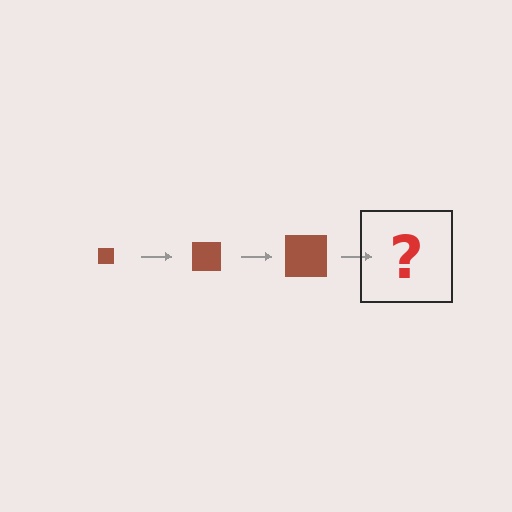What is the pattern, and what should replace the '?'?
The pattern is that the square gets progressively larger each step. The '?' should be a brown square, larger than the previous one.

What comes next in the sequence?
The next element should be a brown square, larger than the previous one.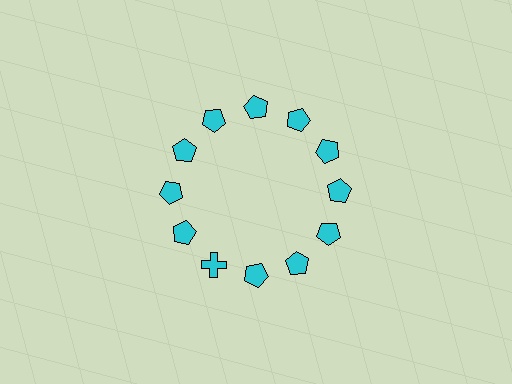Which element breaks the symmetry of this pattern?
The cyan cross at roughly the 7 o'clock position breaks the symmetry. All other shapes are cyan pentagons.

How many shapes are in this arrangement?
There are 12 shapes arranged in a ring pattern.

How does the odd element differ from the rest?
It has a different shape: cross instead of pentagon.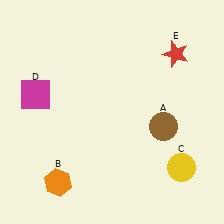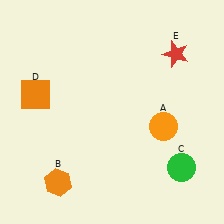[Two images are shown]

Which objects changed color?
A changed from brown to orange. C changed from yellow to green. D changed from magenta to orange.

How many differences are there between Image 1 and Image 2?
There are 3 differences between the two images.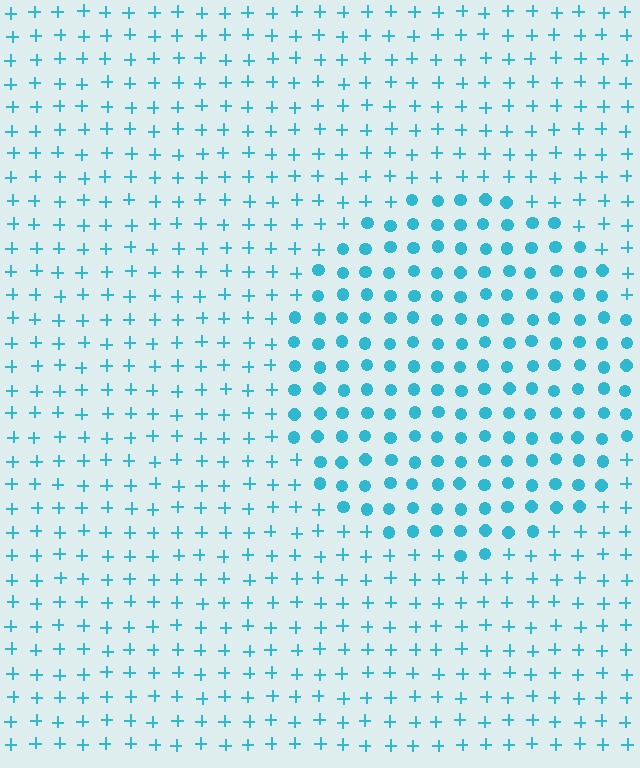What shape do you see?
I see a circle.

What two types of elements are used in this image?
The image uses circles inside the circle region and plus signs outside it.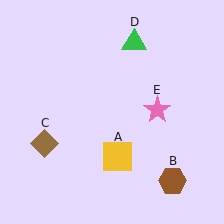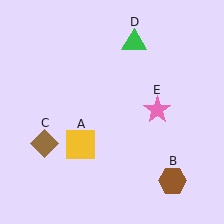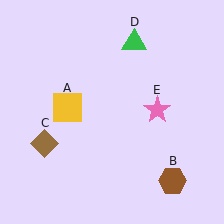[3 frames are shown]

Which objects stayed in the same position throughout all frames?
Brown hexagon (object B) and brown diamond (object C) and green triangle (object D) and pink star (object E) remained stationary.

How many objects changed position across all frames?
1 object changed position: yellow square (object A).